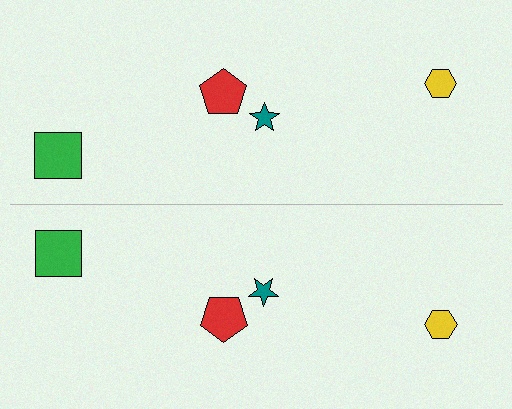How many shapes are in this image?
There are 8 shapes in this image.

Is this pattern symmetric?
Yes, this pattern has bilateral (reflection) symmetry.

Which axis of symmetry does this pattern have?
The pattern has a horizontal axis of symmetry running through the center of the image.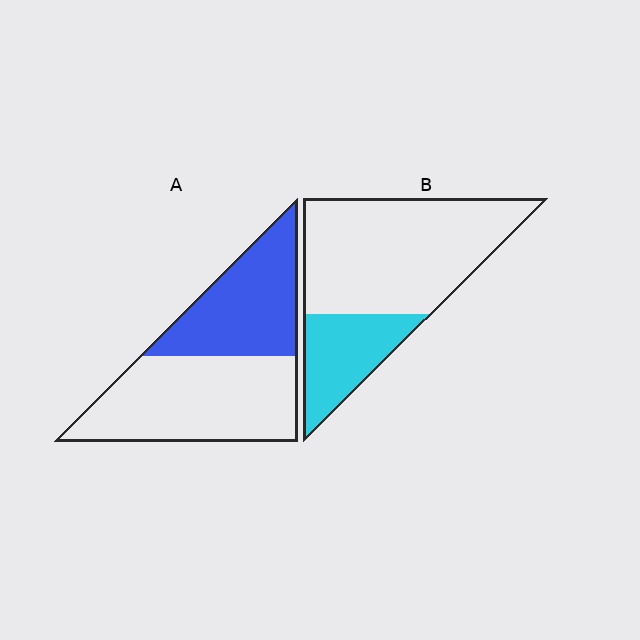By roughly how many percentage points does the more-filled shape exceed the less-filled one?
By roughly 15 percentage points (A over B).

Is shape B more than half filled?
No.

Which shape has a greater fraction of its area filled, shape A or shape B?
Shape A.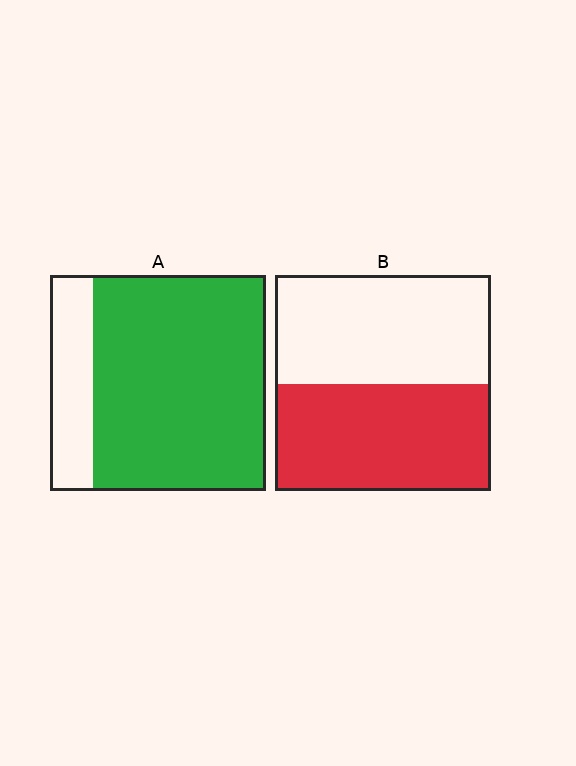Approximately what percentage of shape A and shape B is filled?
A is approximately 80% and B is approximately 50%.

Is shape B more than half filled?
Roughly half.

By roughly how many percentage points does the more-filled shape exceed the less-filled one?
By roughly 30 percentage points (A over B).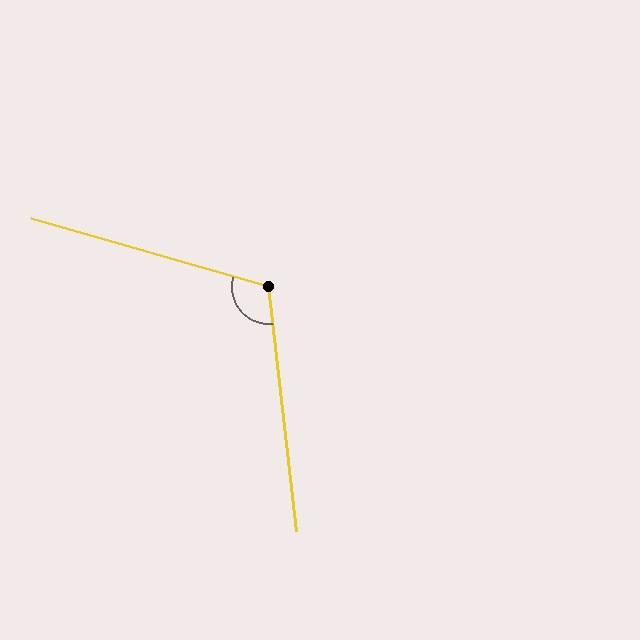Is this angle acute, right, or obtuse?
It is obtuse.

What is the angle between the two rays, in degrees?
Approximately 113 degrees.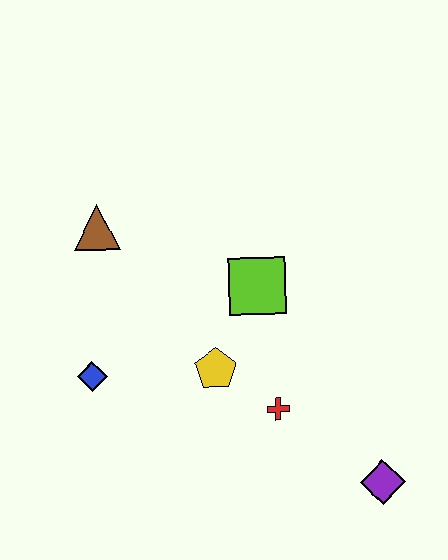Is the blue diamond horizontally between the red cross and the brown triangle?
No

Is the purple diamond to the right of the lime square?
Yes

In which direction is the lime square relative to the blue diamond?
The lime square is to the right of the blue diamond.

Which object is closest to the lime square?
The yellow pentagon is closest to the lime square.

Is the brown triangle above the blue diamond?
Yes